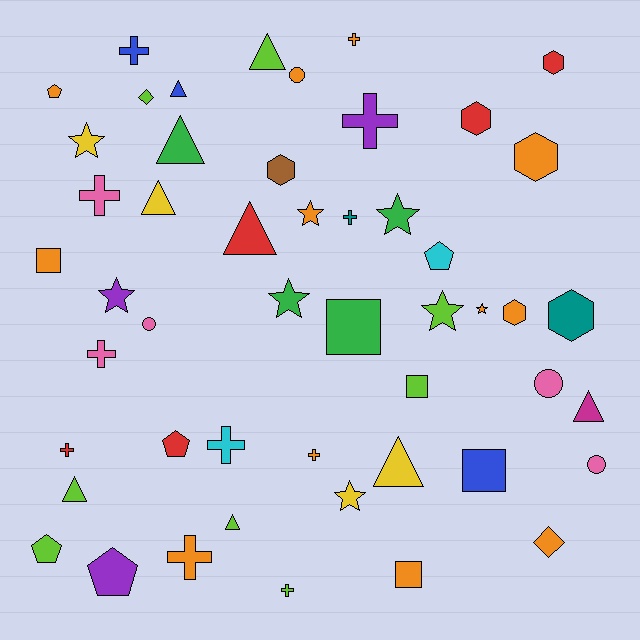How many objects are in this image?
There are 50 objects.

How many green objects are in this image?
There are 4 green objects.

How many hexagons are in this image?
There are 6 hexagons.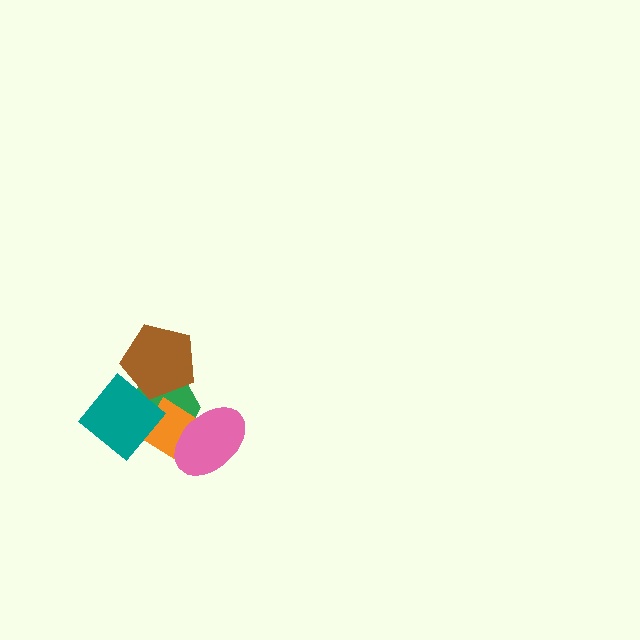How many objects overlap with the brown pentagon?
2 objects overlap with the brown pentagon.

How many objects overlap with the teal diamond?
3 objects overlap with the teal diamond.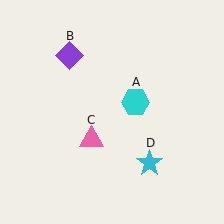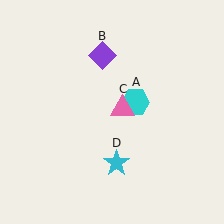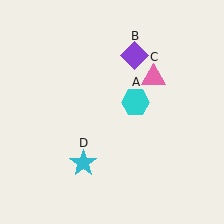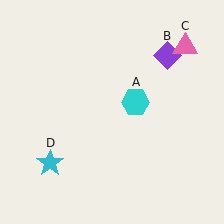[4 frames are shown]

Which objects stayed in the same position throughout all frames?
Cyan hexagon (object A) remained stationary.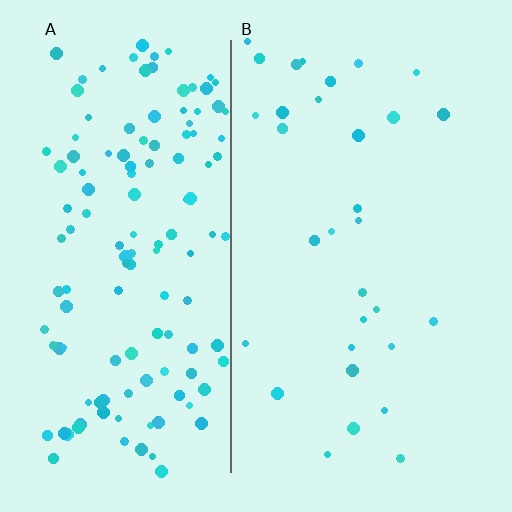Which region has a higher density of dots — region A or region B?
A (the left).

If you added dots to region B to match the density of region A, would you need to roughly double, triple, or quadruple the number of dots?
Approximately quadruple.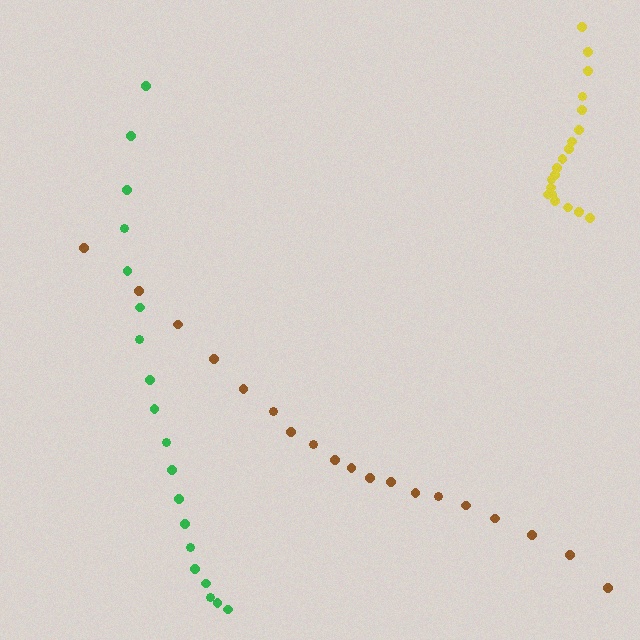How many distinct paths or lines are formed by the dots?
There are 3 distinct paths.